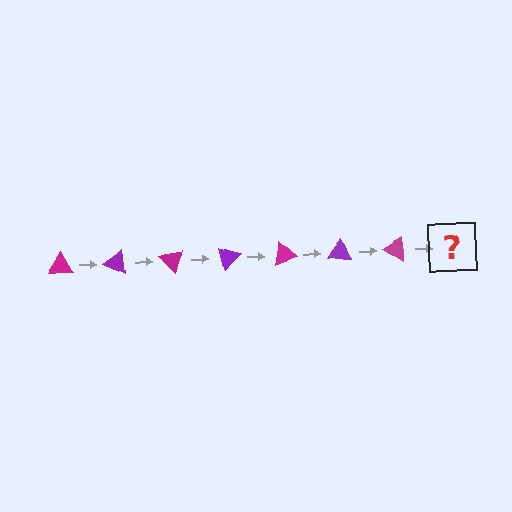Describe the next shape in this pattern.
It should be a purple triangle, rotated 175 degrees from the start.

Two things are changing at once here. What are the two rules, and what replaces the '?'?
The two rules are that it rotates 25 degrees each step and the color cycles through magenta and purple. The '?' should be a purple triangle, rotated 175 degrees from the start.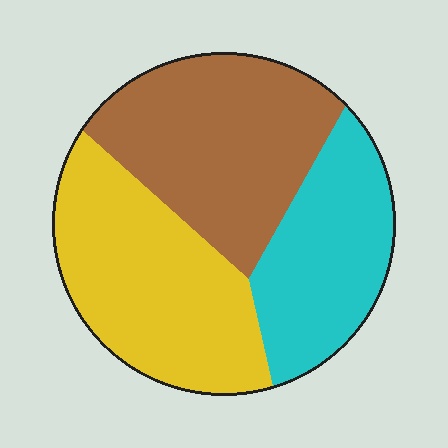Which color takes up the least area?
Cyan, at roughly 25%.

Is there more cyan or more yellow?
Yellow.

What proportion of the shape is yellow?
Yellow covers around 35% of the shape.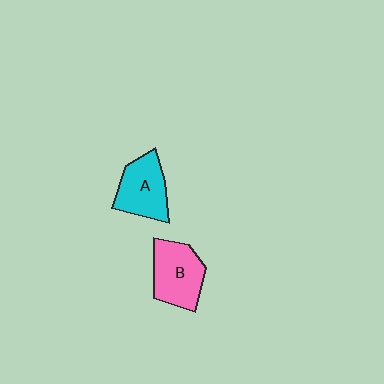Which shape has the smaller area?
Shape A (cyan).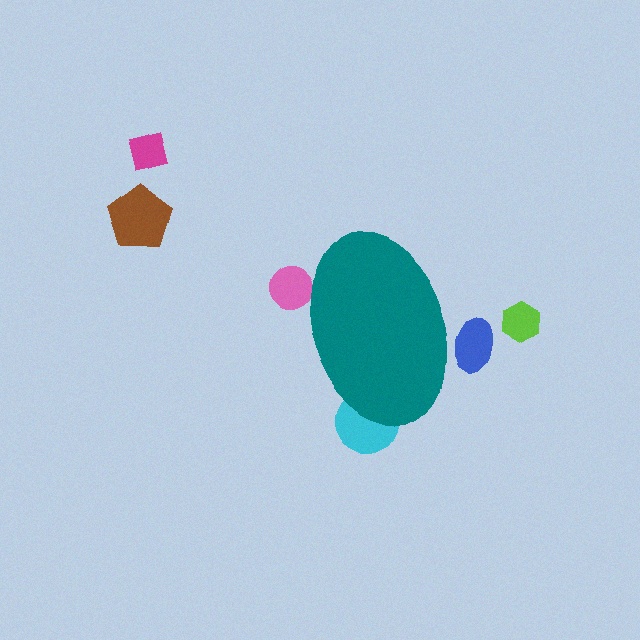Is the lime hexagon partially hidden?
No, the lime hexagon is fully visible.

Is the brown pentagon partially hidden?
No, the brown pentagon is fully visible.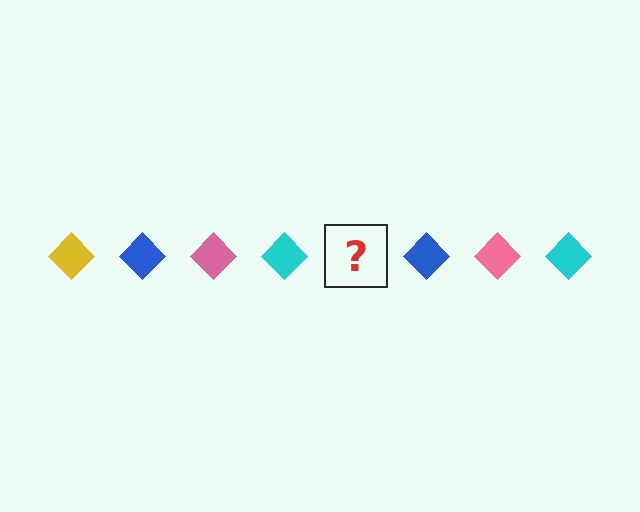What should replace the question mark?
The question mark should be replaced with a yellow diamond.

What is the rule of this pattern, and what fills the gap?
The rule is that the pattern cycles through yellow, blue, pink, cyan diamonds. The gap should be filled with a yellow diamond.